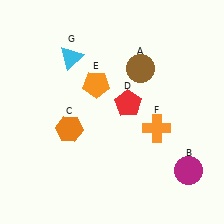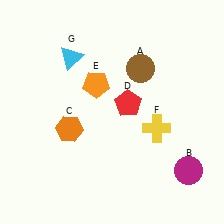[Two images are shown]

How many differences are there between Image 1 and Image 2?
There is 1 difference between the two images.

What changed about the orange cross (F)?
In Image 1, F is orange. In Image 2, it changed to yellow.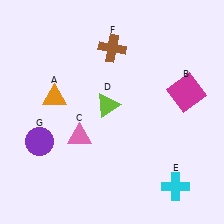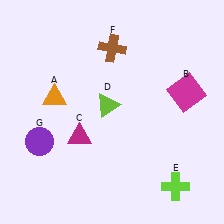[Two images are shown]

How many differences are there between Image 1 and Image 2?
There are 2 differences between the two images.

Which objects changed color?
C changed from pink to magenta. E changed from cyan to lime.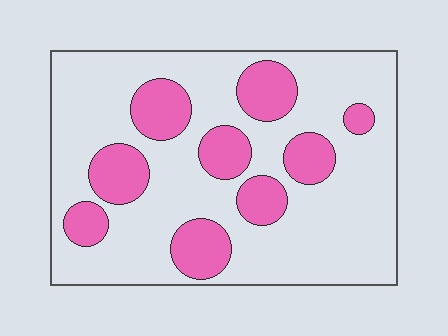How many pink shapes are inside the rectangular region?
9.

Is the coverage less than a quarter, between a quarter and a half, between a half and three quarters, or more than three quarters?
Between a quarter and a half.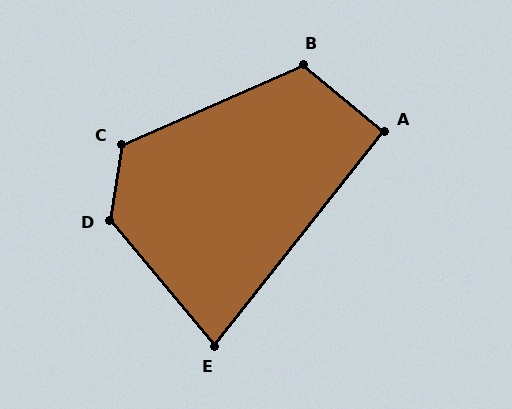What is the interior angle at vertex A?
Approximately 91 degrees (approximately right).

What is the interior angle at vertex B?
Approximately 117 degrees (obtuse).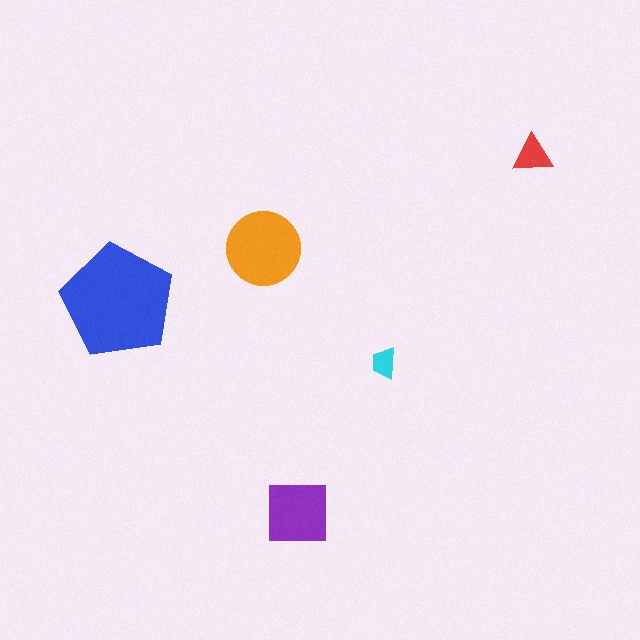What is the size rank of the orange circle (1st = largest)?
2nd.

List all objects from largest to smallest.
The blue pentagon, the orange circle, the purple square, the red triangle, the cyan trapezoid.